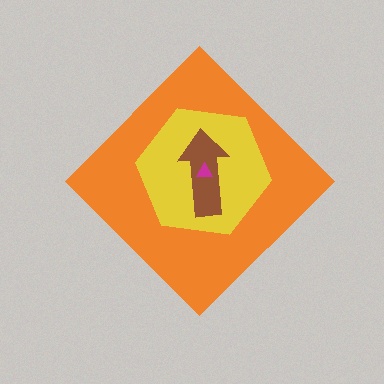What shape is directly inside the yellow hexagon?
The brown arrow.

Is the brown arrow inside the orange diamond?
Yes.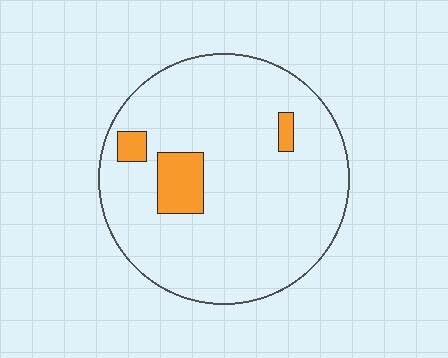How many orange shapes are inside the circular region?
3.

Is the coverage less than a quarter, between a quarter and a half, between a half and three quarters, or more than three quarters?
Less than a quarter.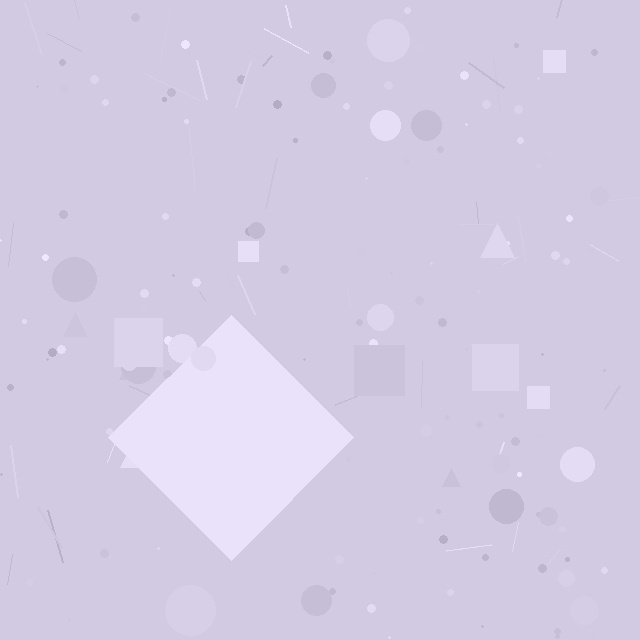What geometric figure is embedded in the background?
A diamond is embedded in the background.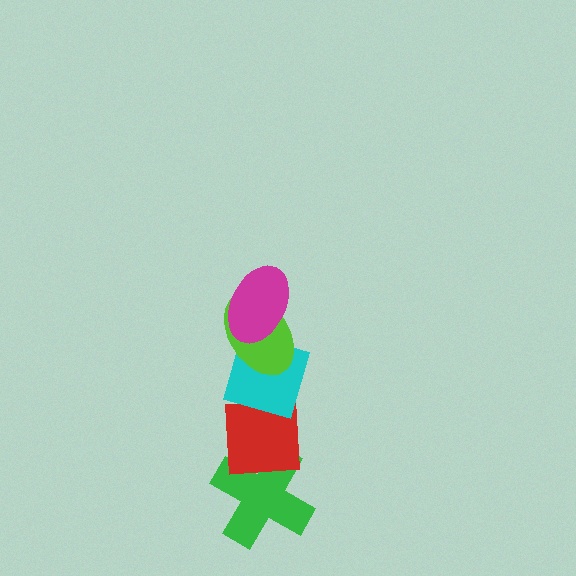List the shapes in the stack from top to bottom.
From top to bottom: the magenta ellipse, the lime ellipse, the cyan diamond, the red square, the green cross.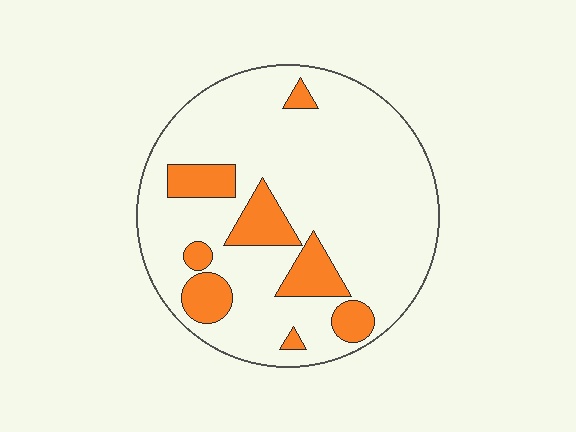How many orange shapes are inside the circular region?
8.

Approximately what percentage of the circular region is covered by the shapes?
Approximately 20%.